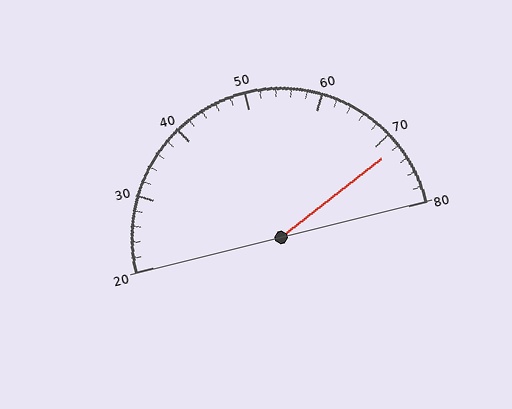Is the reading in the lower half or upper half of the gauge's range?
The reading is in the upper half of the range (20 to 80).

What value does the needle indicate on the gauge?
The needle indicates approximately 72.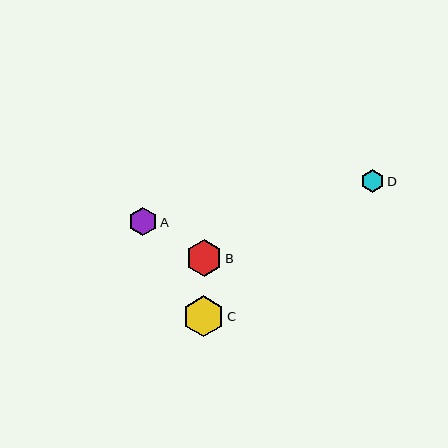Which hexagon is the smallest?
Hexagon D is the smallest with a size of approximately 23 pixels.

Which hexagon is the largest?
Hexagon C is the largest with a size of approximately 41 pixels.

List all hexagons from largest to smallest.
From largest to smallest: C, B, A, D.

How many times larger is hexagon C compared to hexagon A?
Hexagon C is approximately 1.5 times the size of hexagon A.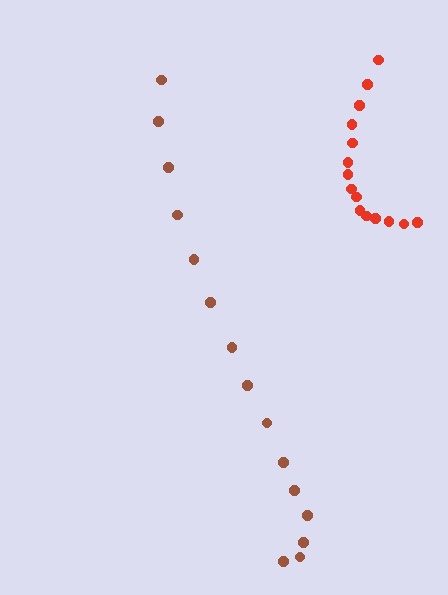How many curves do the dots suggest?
There are 2 distinct paths.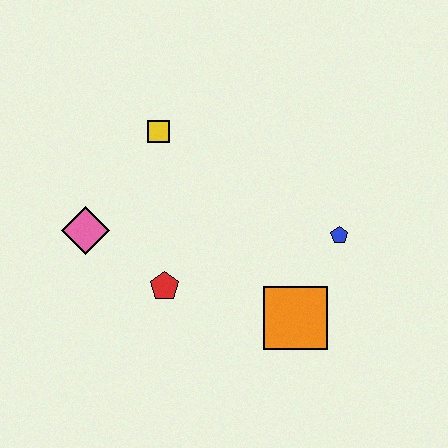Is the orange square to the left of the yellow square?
No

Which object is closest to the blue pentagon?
The orange square is closest to the blue pentagon.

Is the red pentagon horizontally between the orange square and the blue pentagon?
No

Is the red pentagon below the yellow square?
Yes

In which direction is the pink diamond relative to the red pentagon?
The pink diamond is to the left of the red pentagon.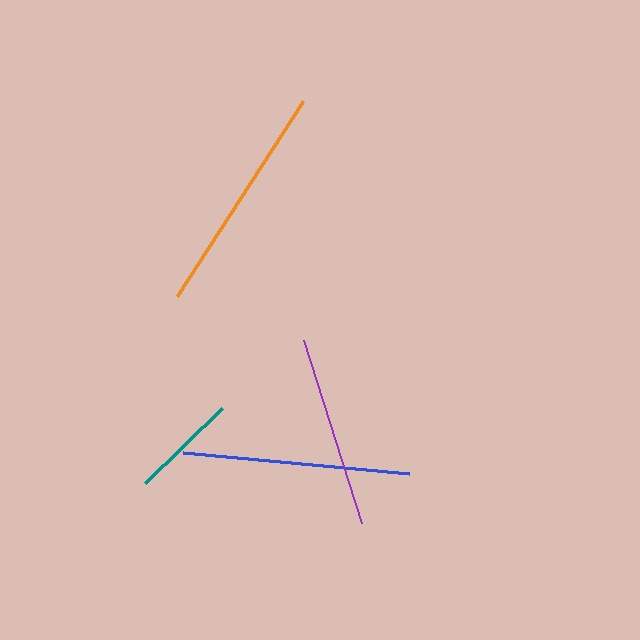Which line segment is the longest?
The orange line is the longest at approximately 232 pixels.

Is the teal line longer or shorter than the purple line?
The purple line is longer than the teal line.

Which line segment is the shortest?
The teal line is the shortest at approximately 108 pixels.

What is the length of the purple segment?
The purple segment is approximately 192 pixels long.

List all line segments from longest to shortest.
From longest to shortest: orange, blue, purple, teal.